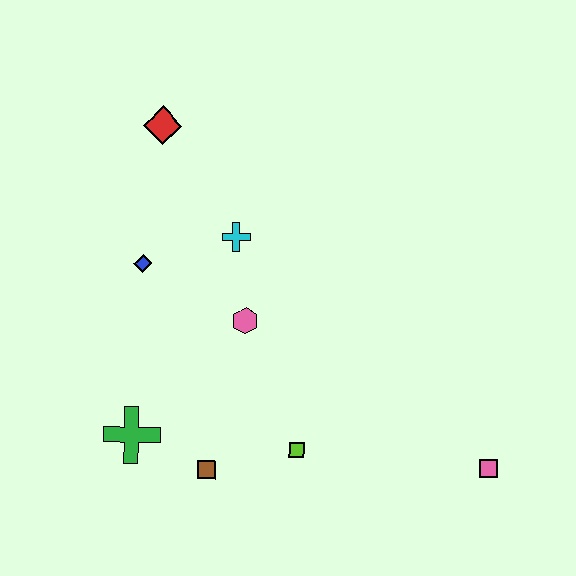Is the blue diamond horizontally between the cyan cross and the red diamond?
No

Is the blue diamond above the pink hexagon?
Yes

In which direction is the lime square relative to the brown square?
The lime square is to the right of the brown square.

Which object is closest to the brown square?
The green cross is closest to the brown square.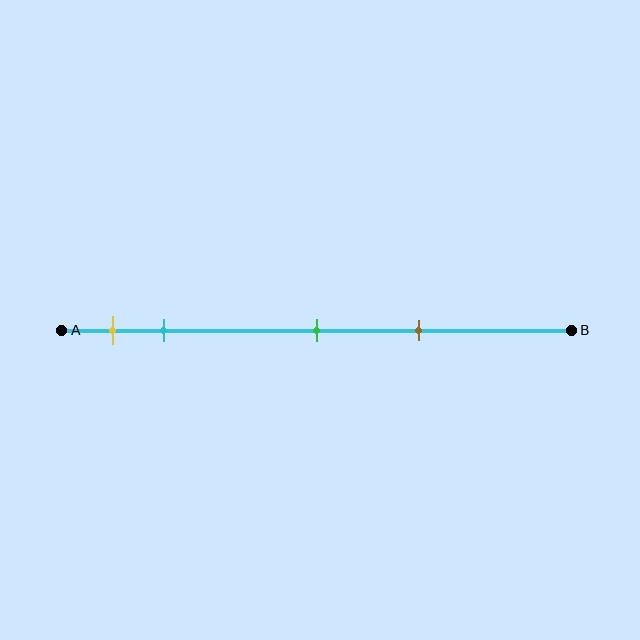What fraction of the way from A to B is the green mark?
The green mark is approximately 50% (0.5) of the way from A to B.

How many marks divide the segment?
There are 4 marks dividing the segment.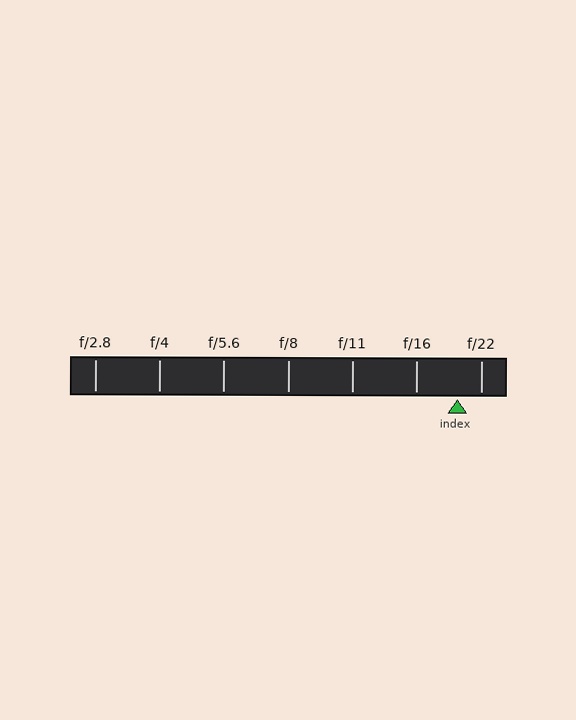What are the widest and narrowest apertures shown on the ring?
The widest aperture shown is f/2.8 and the narrowest is f/22.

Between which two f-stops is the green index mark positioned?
The index mark is between f/16 and f/22.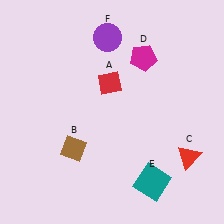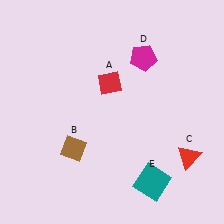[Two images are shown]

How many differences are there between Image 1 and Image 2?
There is 1 difference between the two images.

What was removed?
The purple circle (F) was removed in Image 2.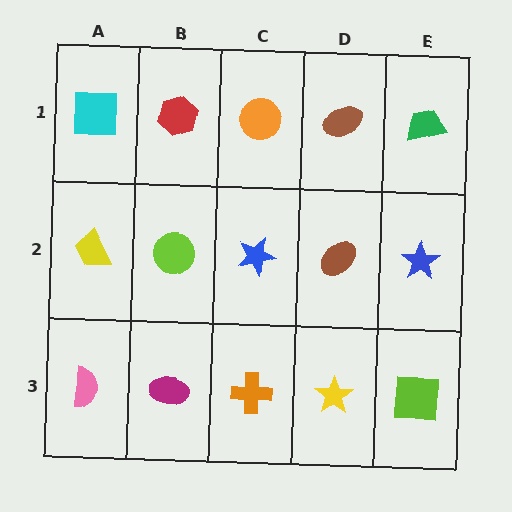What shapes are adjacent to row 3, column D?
A brown ellipse (row 2, column D), an orange cross (row 3, column C), a lime square (row 3, column E).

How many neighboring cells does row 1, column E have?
2.